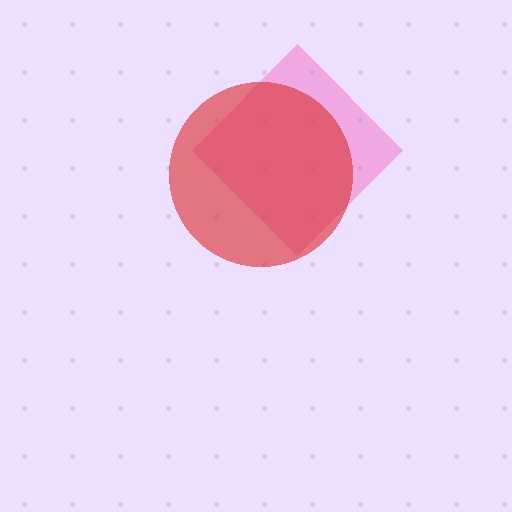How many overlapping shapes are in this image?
There are 2 overlapping shapes in the image.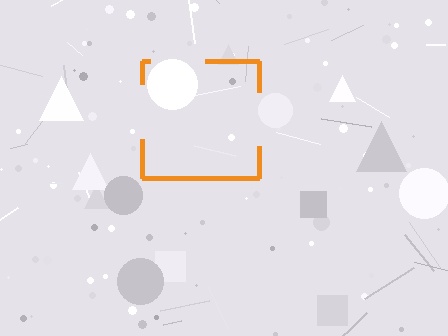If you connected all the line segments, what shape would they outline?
They would outline a square.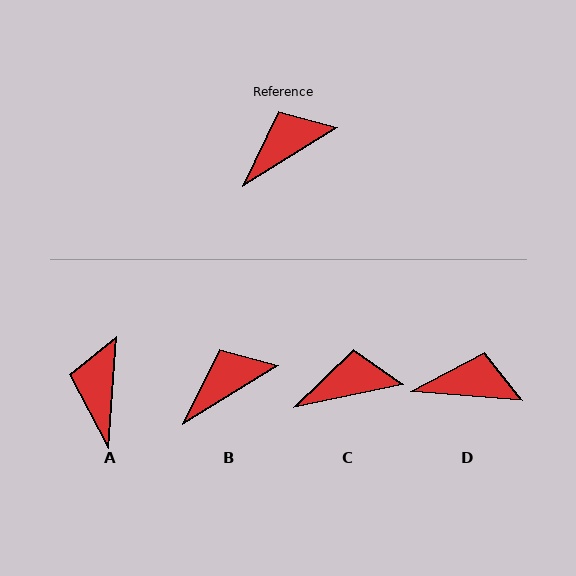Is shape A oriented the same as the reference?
No, it is off by about 54 degrees.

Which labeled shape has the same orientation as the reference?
B.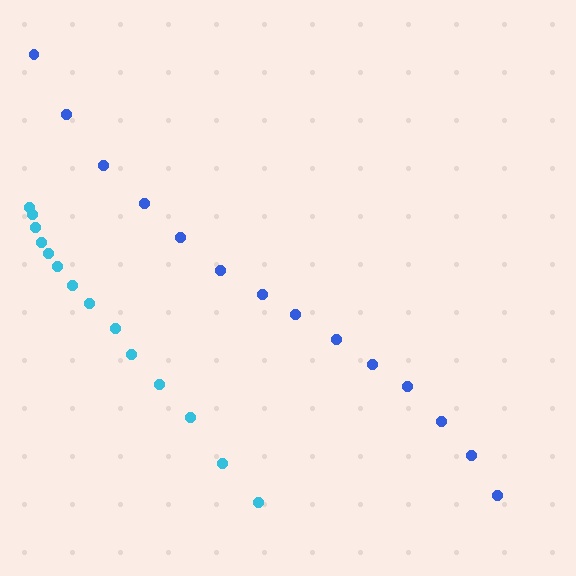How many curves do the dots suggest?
There are 2 distinct paths.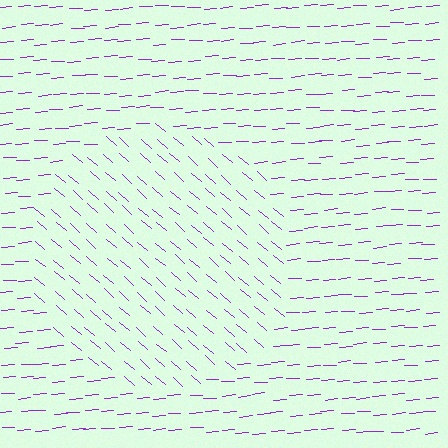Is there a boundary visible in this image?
Yes, there is a texture boundary formed by a change in line orientation.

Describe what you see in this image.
The image is filled with small purple line segments. A circle region in the image has lines oriented differently from the surrounding lines, creating a visible texture boundary.